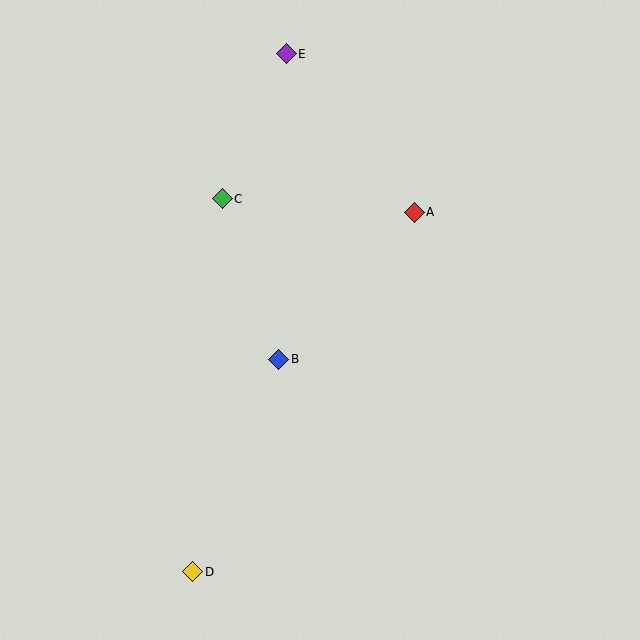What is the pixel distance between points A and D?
The distance between A and D is 422 pixels.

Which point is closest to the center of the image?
Point B at (279, 359) is closest to the center.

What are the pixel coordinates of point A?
Point A is at (414, 212).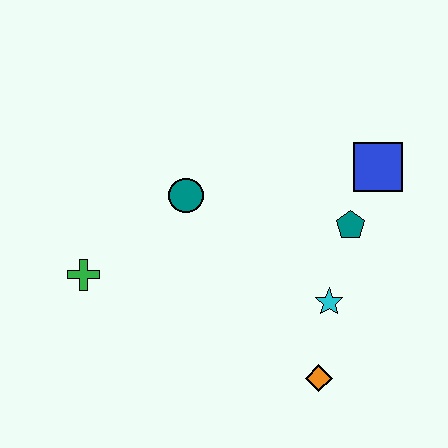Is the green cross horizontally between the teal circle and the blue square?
No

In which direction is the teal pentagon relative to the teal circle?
The teal pentagon is to the right of the teal circle.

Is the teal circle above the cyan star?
Yes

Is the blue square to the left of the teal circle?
No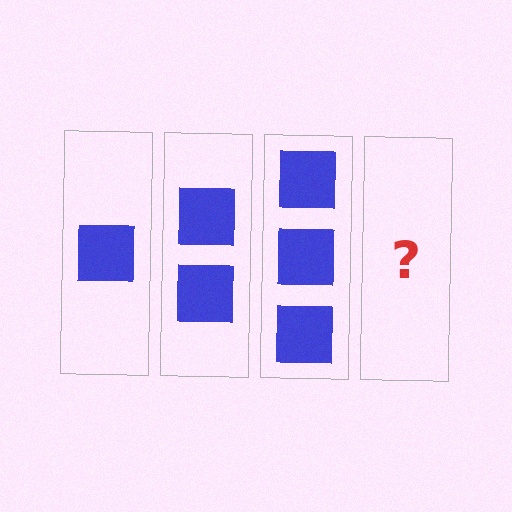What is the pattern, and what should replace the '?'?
The pattern is that each step adds one more square. The '?' should be 4 squares.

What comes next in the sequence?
The next element should be 4 squares.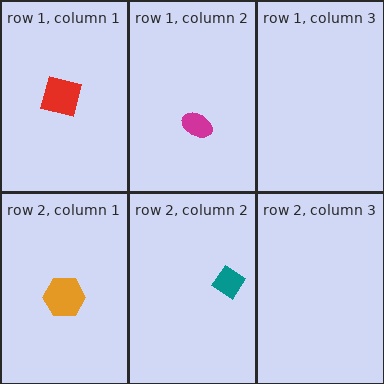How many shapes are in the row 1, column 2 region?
1.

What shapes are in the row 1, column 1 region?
The red square.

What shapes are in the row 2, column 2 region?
The teal diamond.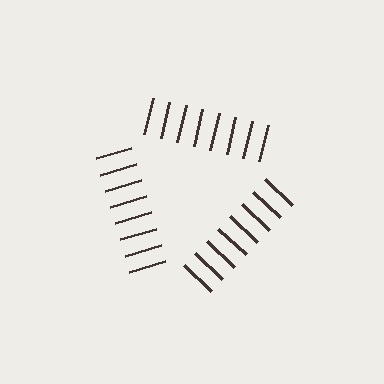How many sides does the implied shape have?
3 sides — the line-ends trace a triangle.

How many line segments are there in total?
24 — 8 along each of the 3 edges.